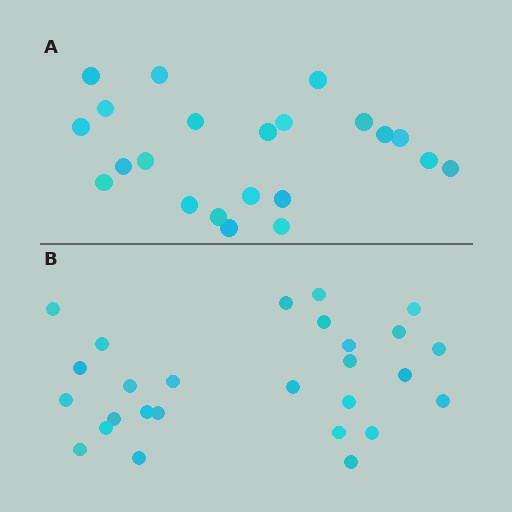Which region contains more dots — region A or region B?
Region B (the bottom region) has more dots.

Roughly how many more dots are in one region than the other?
Region B has about 5 more dots than region A.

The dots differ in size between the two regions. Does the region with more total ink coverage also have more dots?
No. Region A has more total ink coverage because its dots are larger, but region B actually contains more individual dots. Total area can be misleading — the number of items is what matters here.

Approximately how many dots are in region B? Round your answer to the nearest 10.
About 30 dots. (The exact count is 27, which rounds to 30.)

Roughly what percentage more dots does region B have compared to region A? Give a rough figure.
About 25% more.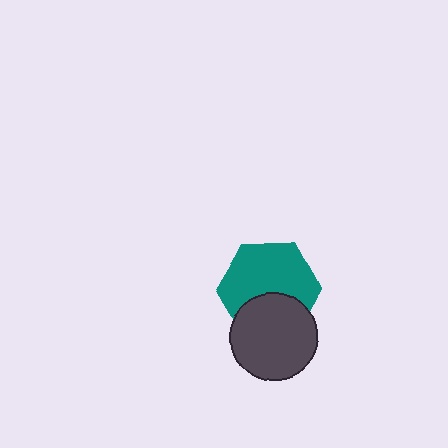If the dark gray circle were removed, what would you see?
You would see the complete teal hexagon.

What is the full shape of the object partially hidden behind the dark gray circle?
The partially hidden object is a teal hexagon.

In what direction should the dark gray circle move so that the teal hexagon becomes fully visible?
The dark gray circle should move down. That is the shortest direction to clear the overlap and leave the teal hexagon fully visible.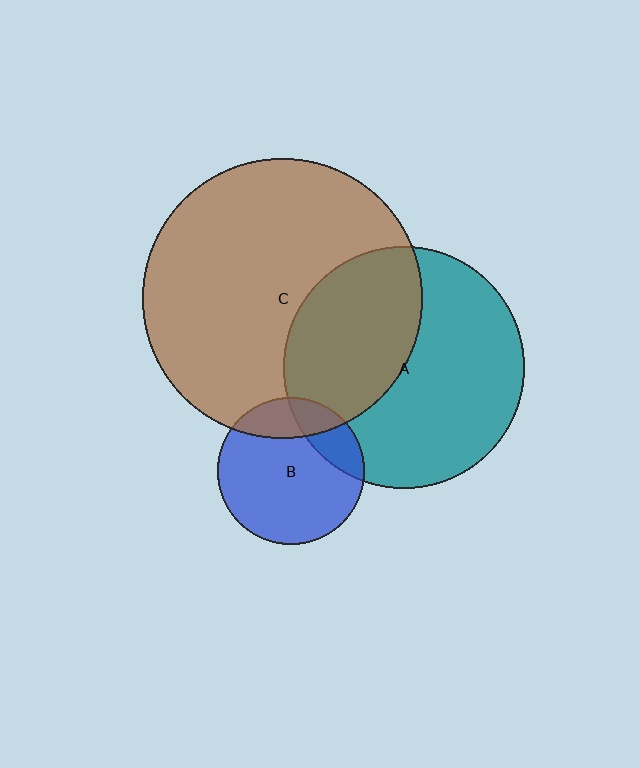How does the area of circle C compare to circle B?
Approximately 3.6 times.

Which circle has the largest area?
Circle C (brown).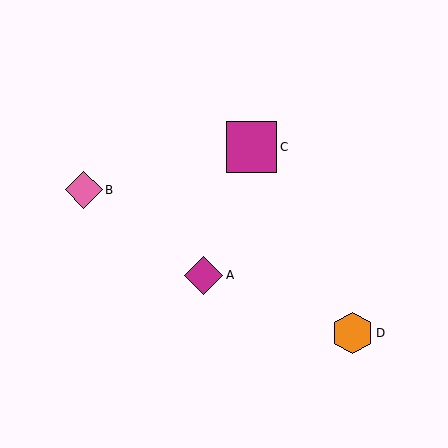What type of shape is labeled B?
Shape B is a pink diamond.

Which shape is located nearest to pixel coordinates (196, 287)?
The magenta diamond (labeled A) at (203, 275) is nearest to that location.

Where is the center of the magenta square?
The center of the magenta square is at (252, 147).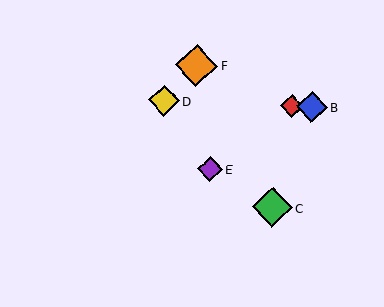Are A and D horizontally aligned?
Yes, both are at y≈106.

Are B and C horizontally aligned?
No, B is at y≈107 and C is at y≈207.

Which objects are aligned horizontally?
Objects A, B, D are aligned horizontally.